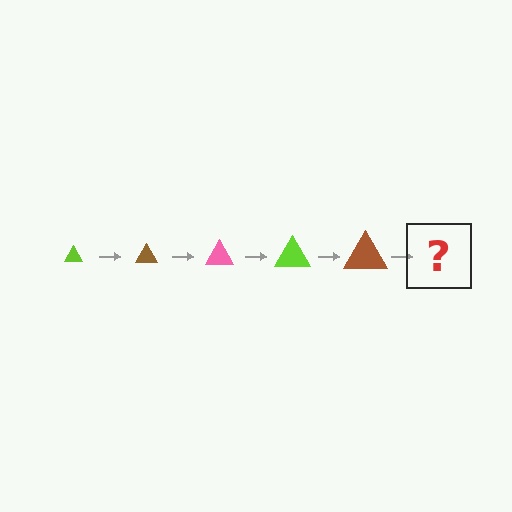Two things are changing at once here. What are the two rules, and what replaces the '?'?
The two rules are that the triangle grows larger each step and the color cycles through lime, brown, and pink. The '?' should be a pink triangle, larger than the previous one.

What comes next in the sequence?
The next element should be a pink triangle, larger than the previous one.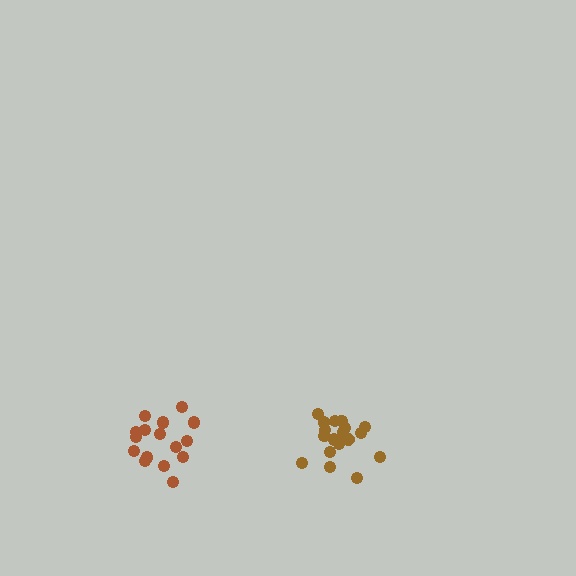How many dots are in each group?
Group 1: 18 dots, Group 2: 16 dots (34 total).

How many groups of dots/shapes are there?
There are 2 groups.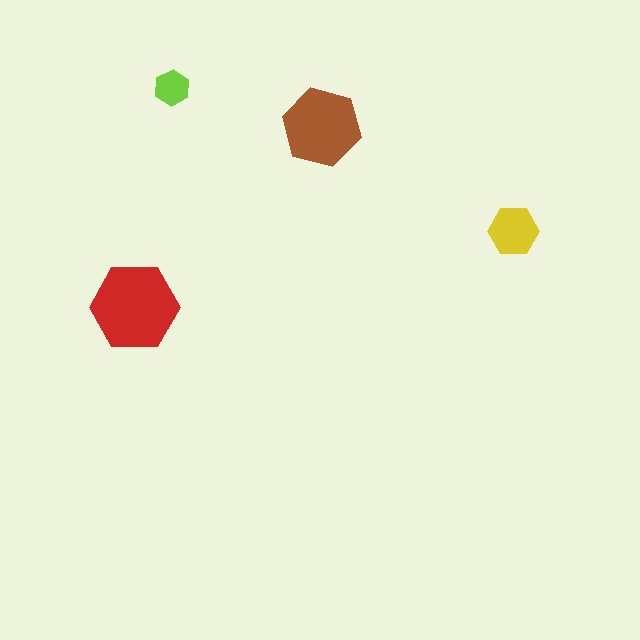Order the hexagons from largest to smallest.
the red one, the brown one, the yellow one, the lime one.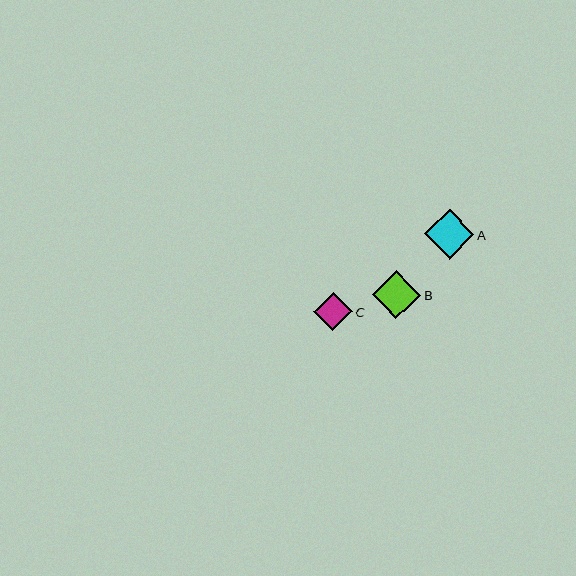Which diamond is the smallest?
Diamond C is the smallest with a size of approximately 38 pixels.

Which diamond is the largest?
Diamond A is the largest with a size of approximately 50 pixels.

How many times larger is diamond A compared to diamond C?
Diamond A is approximately 1.3 times the size of diamond C.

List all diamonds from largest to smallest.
From largest to smallest: A, B, C.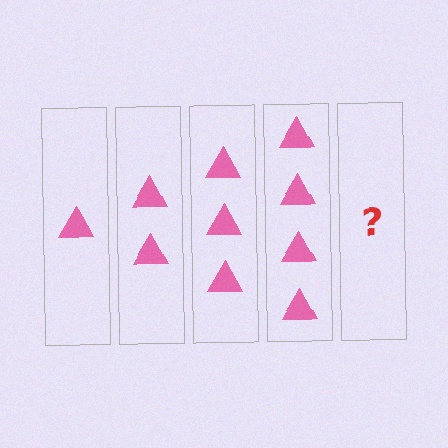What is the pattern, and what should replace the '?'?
The pattern is that each step adds one more triangle. The '?' should be 5 triangles.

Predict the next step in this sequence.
The next step is 5 triangles.